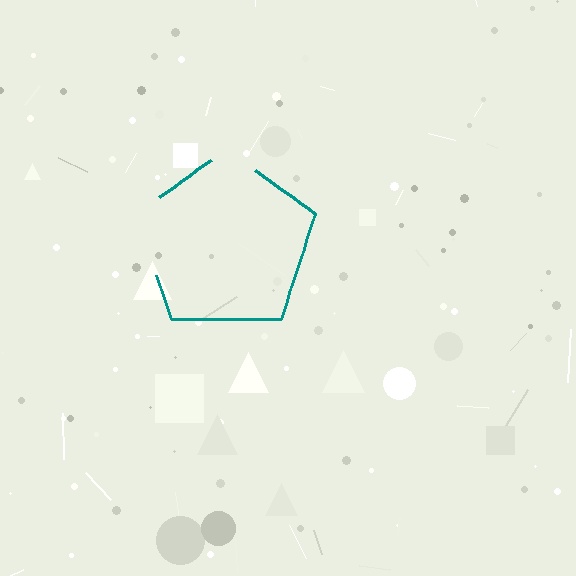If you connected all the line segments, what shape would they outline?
They would outline a pentagon.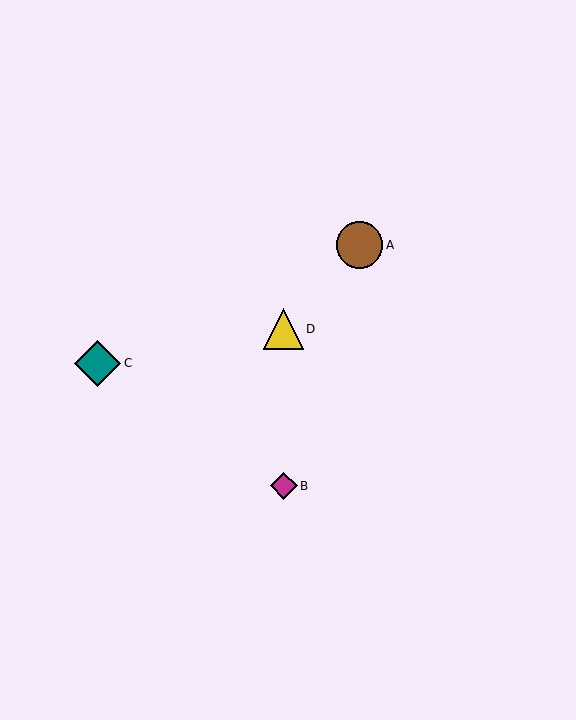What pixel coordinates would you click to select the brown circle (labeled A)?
Click at (359, 245) to select the brown circle A.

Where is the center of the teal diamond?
The center of the teal diamond is at (98, 363).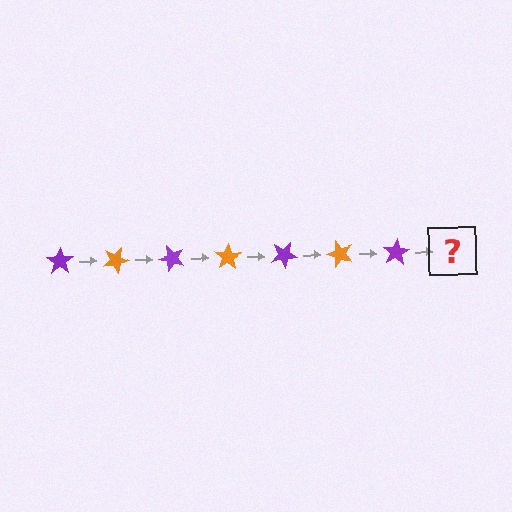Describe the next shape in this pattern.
It should be an orange star, rotated 175 degrees from the start.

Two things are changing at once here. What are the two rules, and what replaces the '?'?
The two rules are that it rotates 25 degrees each step and the color cycles through purple and orange. The '?' should be an orange star, rotated 175 degrees from the start.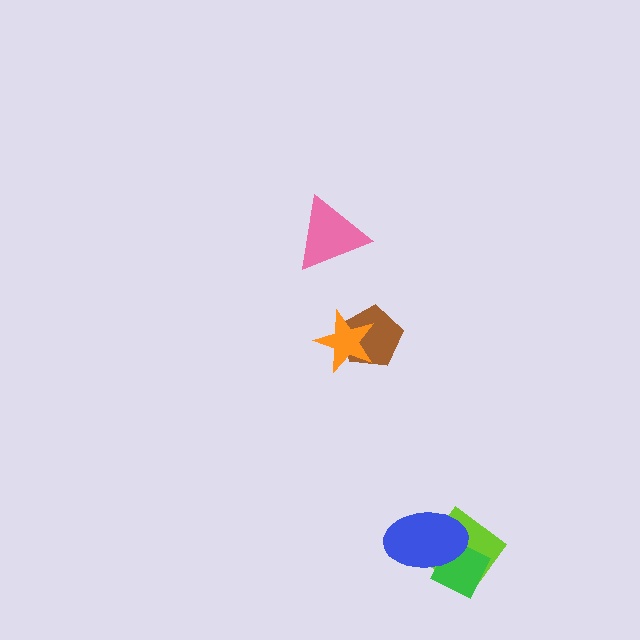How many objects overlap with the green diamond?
2 objects overlap with the green diamond.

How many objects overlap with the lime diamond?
2 objects overlap with the lime diamond.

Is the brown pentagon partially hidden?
Yes, it is partially covered by another shape.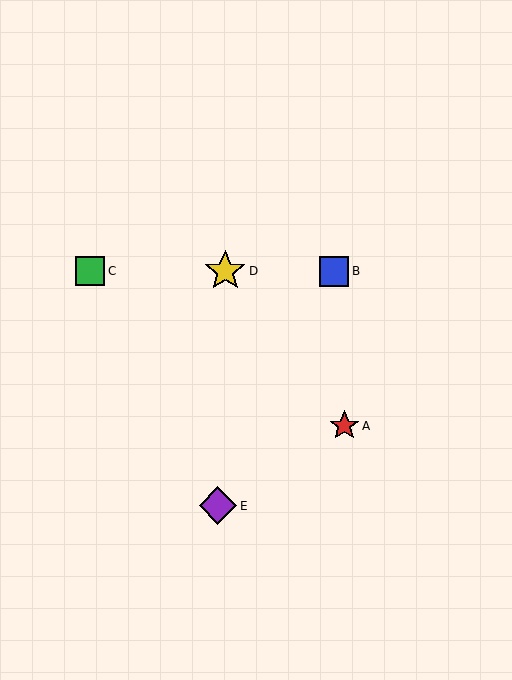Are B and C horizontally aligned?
Yes, both are at y≈271.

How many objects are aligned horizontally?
3 objects (B, C, D) are aligned horizontally.